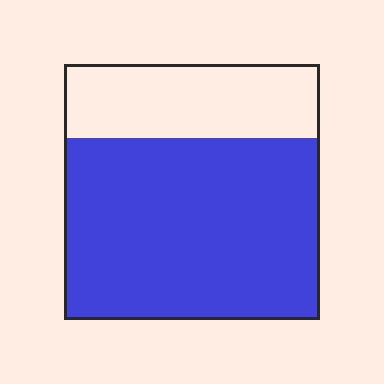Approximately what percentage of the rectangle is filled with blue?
Approximately 70%.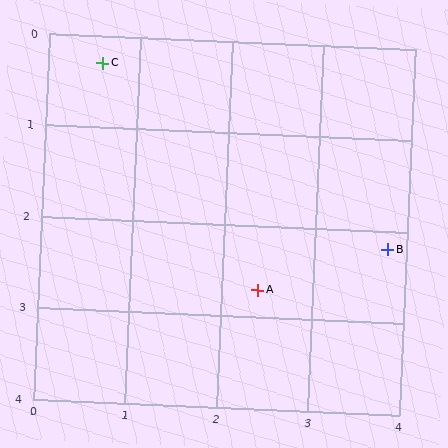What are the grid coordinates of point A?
Point A is at approximately (2.4, 2.7).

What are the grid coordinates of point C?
Point C is at approximately (0.6, 0.3).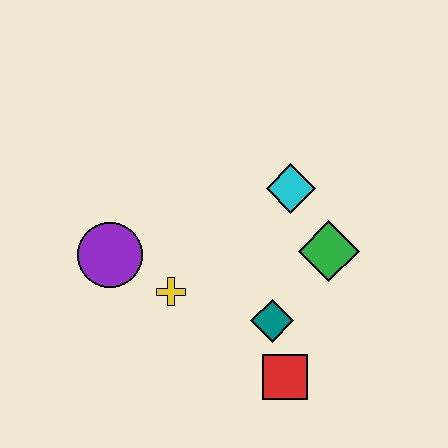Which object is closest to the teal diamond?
The red square is closest to the teal diamond.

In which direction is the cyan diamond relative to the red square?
The cyan diamond is above the red square.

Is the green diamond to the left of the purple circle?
No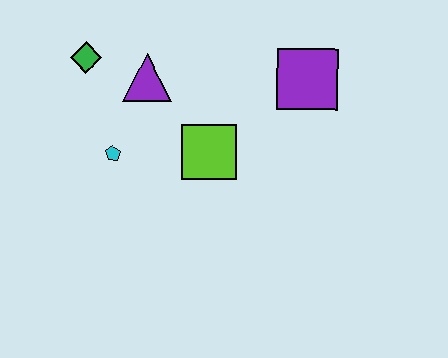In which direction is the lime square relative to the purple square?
The lime square is to the left of the purple square.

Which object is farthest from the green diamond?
The purple square is farthest from the green diamond.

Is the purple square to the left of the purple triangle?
No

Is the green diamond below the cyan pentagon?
No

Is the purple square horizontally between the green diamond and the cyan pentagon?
No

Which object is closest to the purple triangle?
The green diamond is closest to the purple triangle.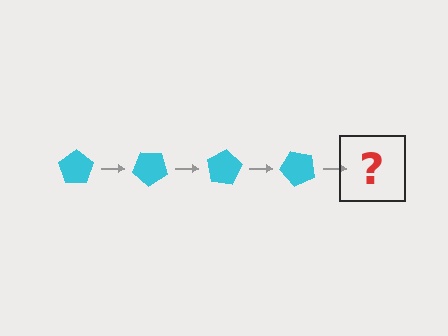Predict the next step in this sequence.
The next step is a cyan pentagon rotated 160 degrees.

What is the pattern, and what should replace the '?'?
The pattern is that the pentagon rotates 40 degrees each step. The '?' should be a cyan pentagon rotated 160 degrees.